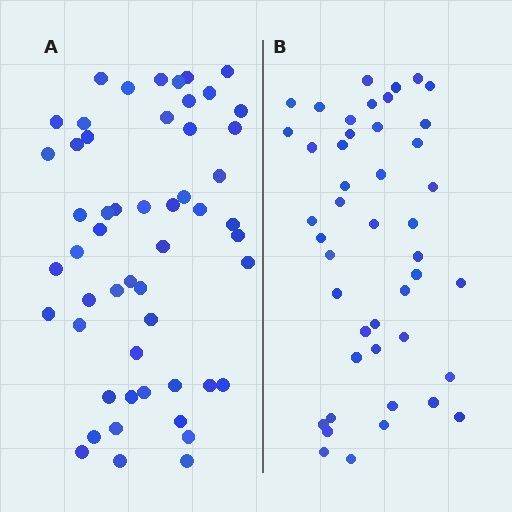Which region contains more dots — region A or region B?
Region A (the left region) has more dots.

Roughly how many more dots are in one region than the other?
Region A has roughly 8 or so more dots than region B.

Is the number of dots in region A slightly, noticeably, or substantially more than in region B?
Region A has only slightly more — the two regions are fairly close. The ratio is roughly 1.2 to 1.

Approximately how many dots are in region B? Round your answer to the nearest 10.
About 40 dots. (The exact count is 45, which rounds to 40.)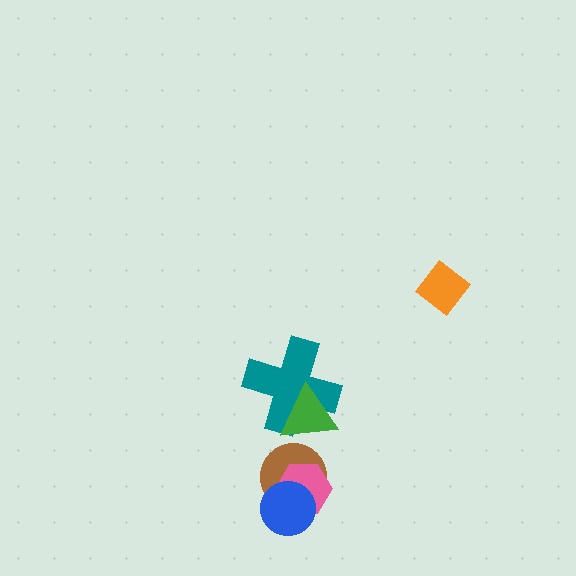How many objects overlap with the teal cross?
1 object overlaps with the teal cross.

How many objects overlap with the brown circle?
2 objects overlap with the brown circle.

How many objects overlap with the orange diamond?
0 objects overlap with the orange diamond.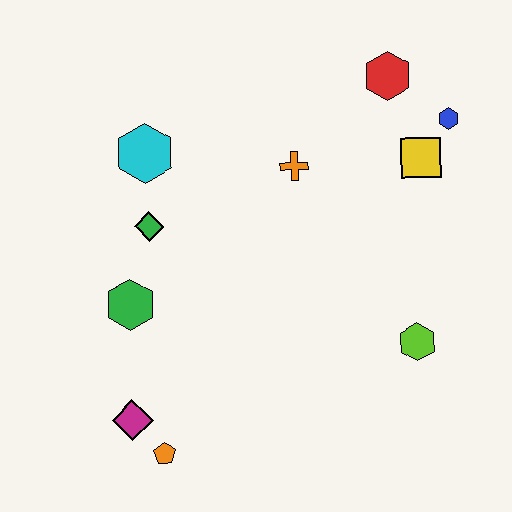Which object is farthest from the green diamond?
The blue hexagon is farthest from the green diamond.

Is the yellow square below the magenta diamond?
No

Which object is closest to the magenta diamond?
The orange pentagon is closest to the magenta diamond.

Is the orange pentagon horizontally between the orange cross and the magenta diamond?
Yes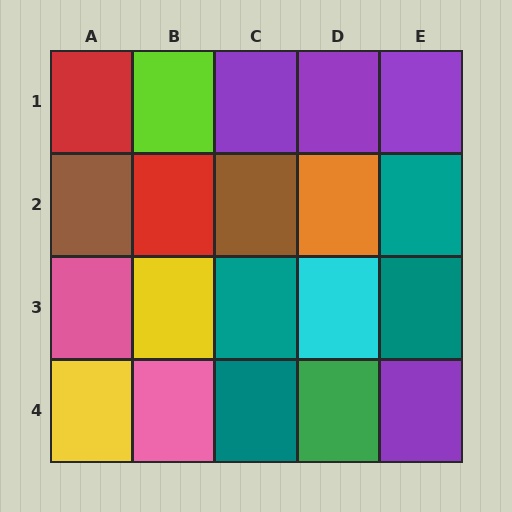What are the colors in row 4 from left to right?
Yellow, pink, teal, green, purple.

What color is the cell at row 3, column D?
Cyan.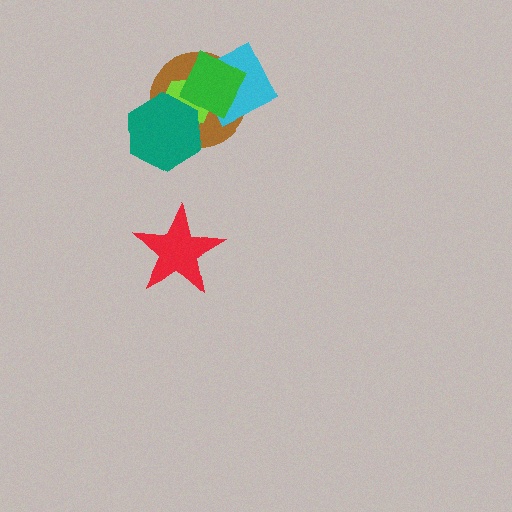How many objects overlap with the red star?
0 objects overlap with the red star.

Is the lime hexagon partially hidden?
Yes, it is partially covered by another shape.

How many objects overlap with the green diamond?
4 objects overlap with the green diamond.